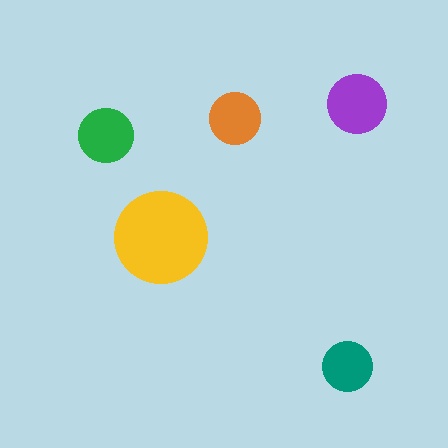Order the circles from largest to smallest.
the yellow one, the purple one, the green one, the orange one, the teal one.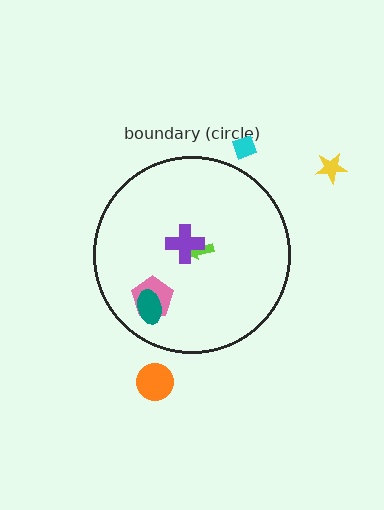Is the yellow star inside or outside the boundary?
Outside.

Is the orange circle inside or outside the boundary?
Outside.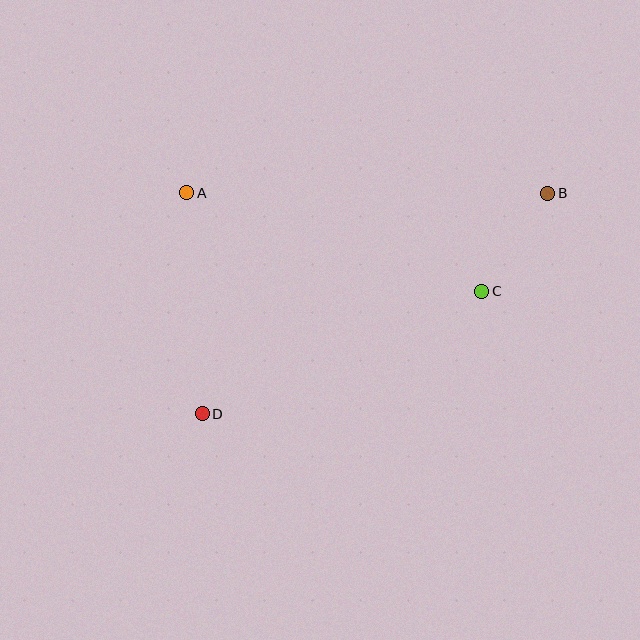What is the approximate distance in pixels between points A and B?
The distance between A and B is approximately 361 pixels.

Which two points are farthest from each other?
Points B and D are farthest from each other.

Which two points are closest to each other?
Points B and C are closest to each other.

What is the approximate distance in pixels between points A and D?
The distance between A and D is approximately 222 pixels.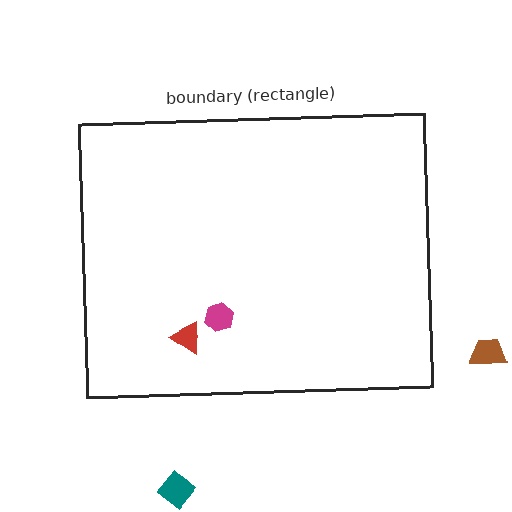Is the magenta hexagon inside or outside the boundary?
Inside.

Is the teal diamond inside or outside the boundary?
Outside.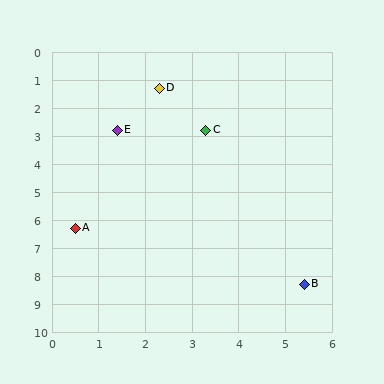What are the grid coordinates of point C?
Point C is at approximately (3.3, 2.8).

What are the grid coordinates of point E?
Point E is at approximately (1.4, 2.8).